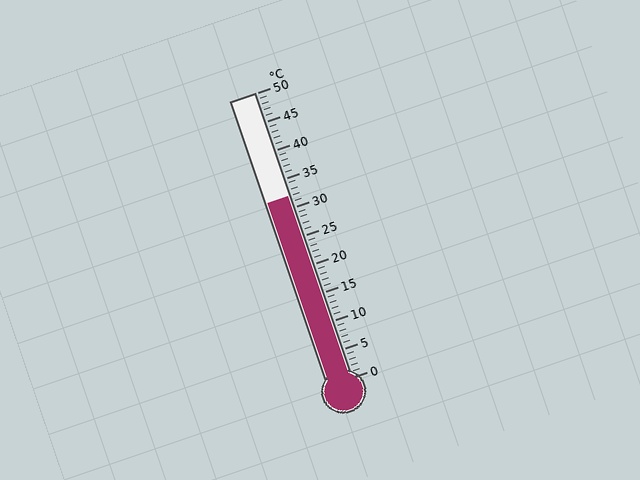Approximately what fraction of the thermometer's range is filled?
The thermometer is filled to approximately 65% of its range.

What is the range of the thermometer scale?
The thermometer scale ranges from 0°C to 50°C.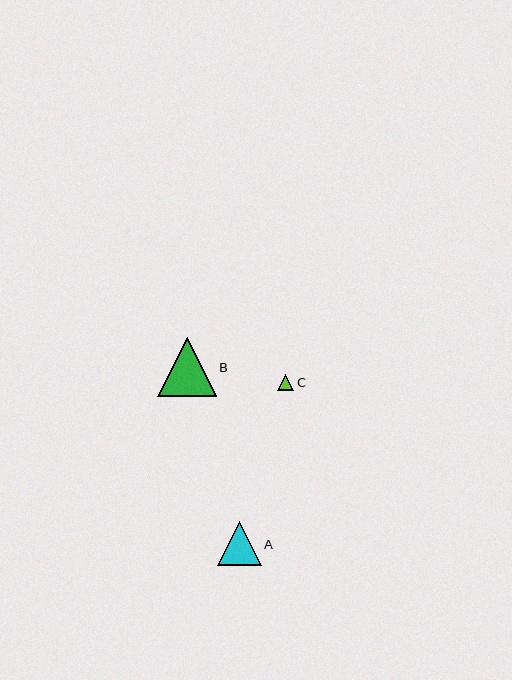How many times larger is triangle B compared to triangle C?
Triangle B is approximately 3.5 times the size of triangle C.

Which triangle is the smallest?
Triangle C is the smallest with a size of approximately 17 pixels.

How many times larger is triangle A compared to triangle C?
Triangle A is approximately 2.6 times the size of triangle C.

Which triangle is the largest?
Triangle B is the largest with a size of approximately 59 pixels.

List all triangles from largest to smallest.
From largest to smallest: B, A, C.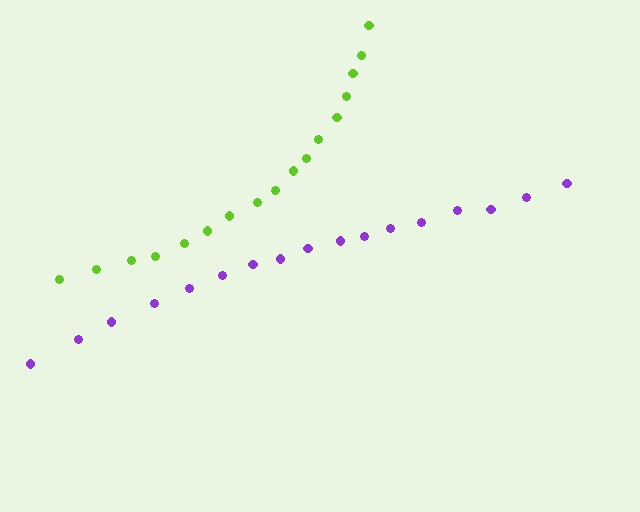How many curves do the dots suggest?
There are 2 distinct paths.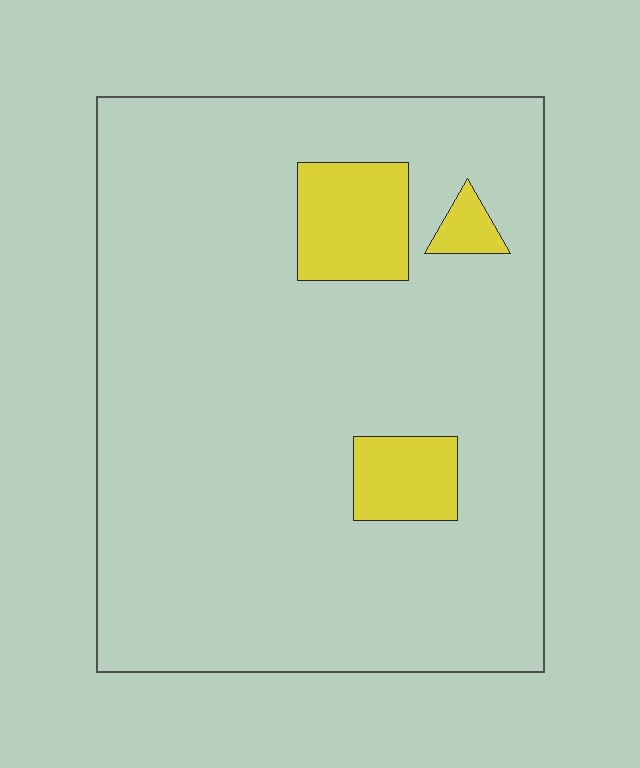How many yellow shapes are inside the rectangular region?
3.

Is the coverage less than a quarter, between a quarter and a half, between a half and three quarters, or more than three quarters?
Less than a quarter.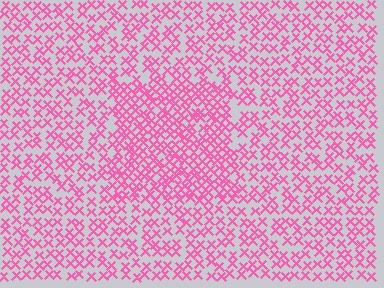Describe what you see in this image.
The image contains small pink elements arranged at two different densities. A rectangle-shaped region is visible where the elements are more densely packed than the surrounding area.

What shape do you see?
I see a rectangle.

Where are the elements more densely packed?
The elements are more densely packed inside the rectangle boundary.